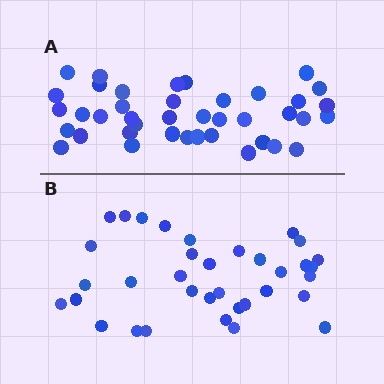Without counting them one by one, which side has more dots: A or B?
Region A (the top region) has more dots.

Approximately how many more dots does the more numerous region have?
Region A has about 5 more dots than region B.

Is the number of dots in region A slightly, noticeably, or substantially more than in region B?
Region A has only slightly more — the two regions are fairly close. The ratio is roughly 1.1 to 1.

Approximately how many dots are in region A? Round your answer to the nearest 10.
About 40 dots.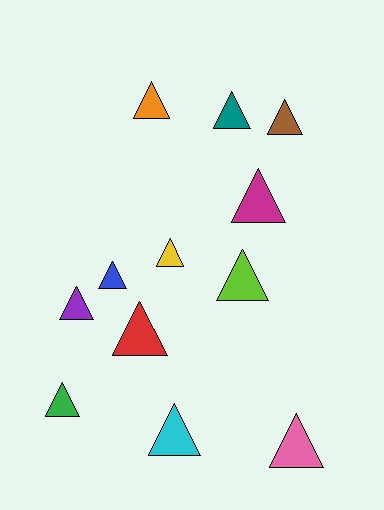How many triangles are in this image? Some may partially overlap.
There are 12 triangles.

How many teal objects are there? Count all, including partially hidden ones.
There is 1 teal object.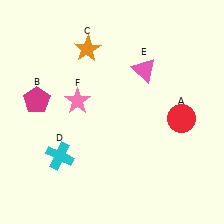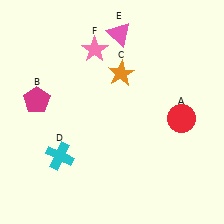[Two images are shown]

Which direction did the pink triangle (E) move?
The pink triangle (E) moved up.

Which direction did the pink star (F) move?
The pink star (F) moved up.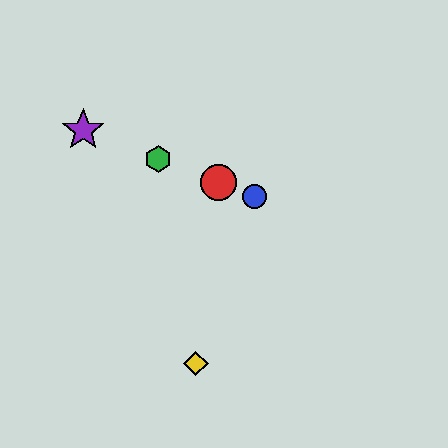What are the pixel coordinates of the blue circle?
The blue circle is at (254, 196).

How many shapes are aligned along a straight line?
4 shapes (the red circle, the blue circle, the green hexagon, the purple star) are aligned along a straight line.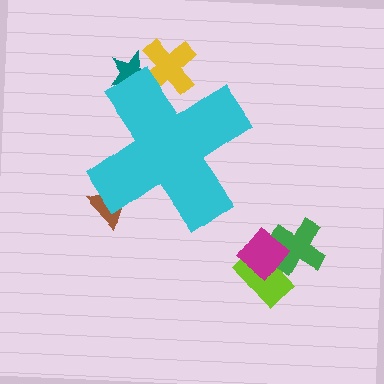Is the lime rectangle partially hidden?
No, the lime rectangle is fully visible.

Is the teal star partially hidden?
Yes, the teal star is partially hidden behind the cyan cross.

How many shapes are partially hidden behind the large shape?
3 shapes are partially hidden.